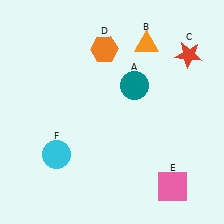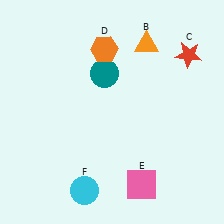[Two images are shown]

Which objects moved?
The objects that moved are: the teal circle (A), the pink square (E), the cyan circle (F).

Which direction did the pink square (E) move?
The pink square (E) moved left.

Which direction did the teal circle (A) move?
The teal circle (A) moved left.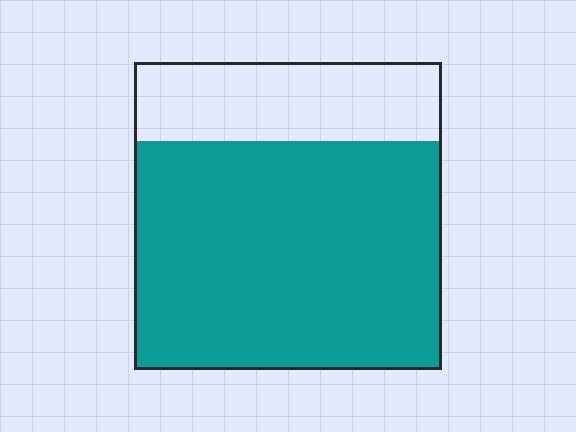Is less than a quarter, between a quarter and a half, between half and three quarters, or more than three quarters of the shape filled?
Between half and three quarters.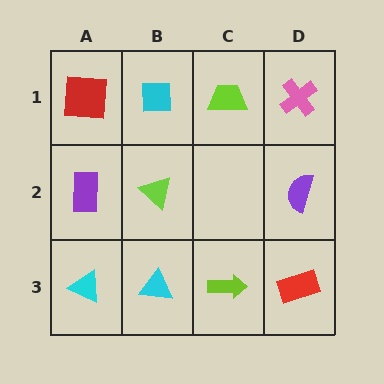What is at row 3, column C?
A lime arrow.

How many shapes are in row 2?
3 shapes.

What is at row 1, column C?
A lime trapezoid.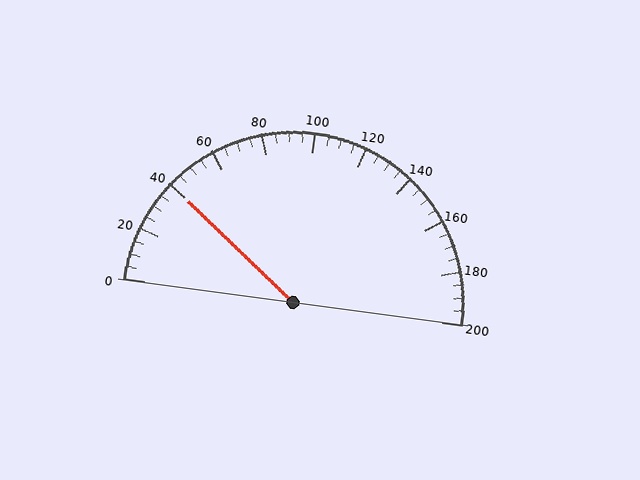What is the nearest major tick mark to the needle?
The nearest major tick mark is 40.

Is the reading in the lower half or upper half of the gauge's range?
The reading is in the lower half of the range (0 to 200).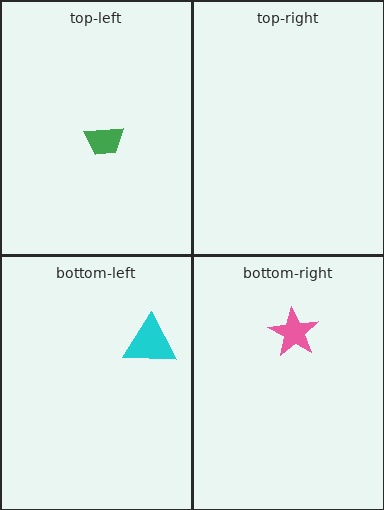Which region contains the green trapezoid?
The top-left region.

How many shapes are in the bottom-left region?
1.